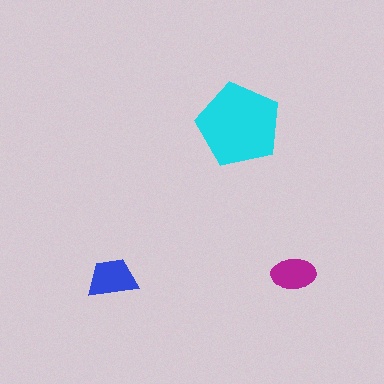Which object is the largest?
The cyan pentagon.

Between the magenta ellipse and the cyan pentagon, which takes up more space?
The cyan pentagon.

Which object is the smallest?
The magenta ellipse.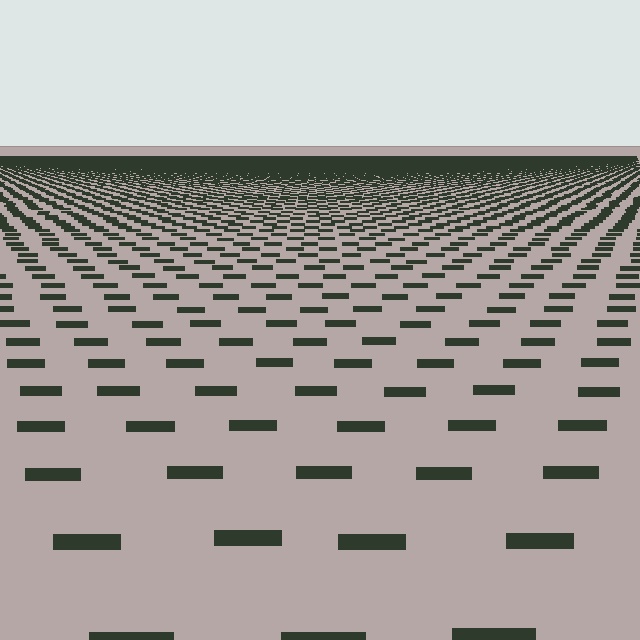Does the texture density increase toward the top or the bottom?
Density increases toward the top.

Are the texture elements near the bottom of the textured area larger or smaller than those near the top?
Larger. Near the bottom, elements are closer to the viewer and appear at a bigger on-screen size.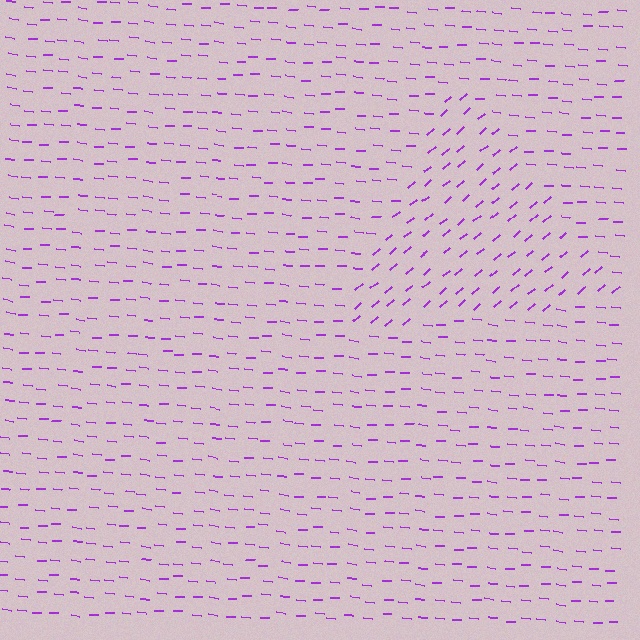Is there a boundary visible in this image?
Yes, there is a texture boundary formed by a change in line orientation.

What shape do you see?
I see a triangle.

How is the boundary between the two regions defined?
The boundary is defined purely by a change in line orientation (approximately 45 degrees difference). All lines are the same color and thickness.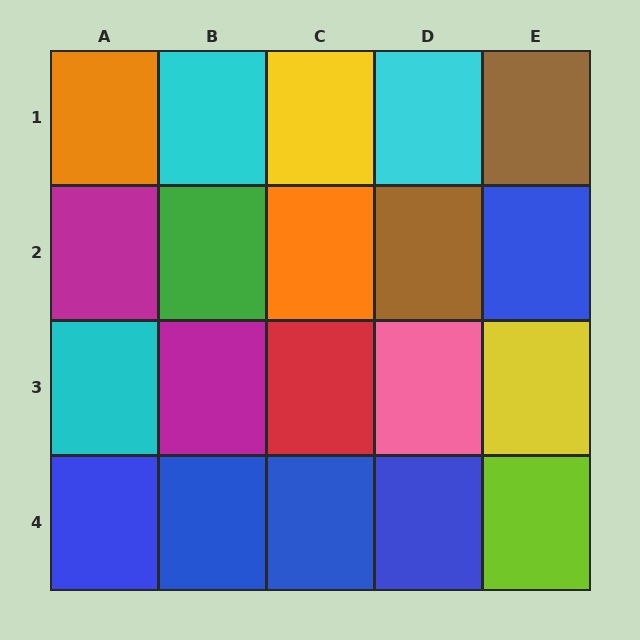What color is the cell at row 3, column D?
Pink.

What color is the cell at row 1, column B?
Cyan.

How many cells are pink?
1 cell is pink.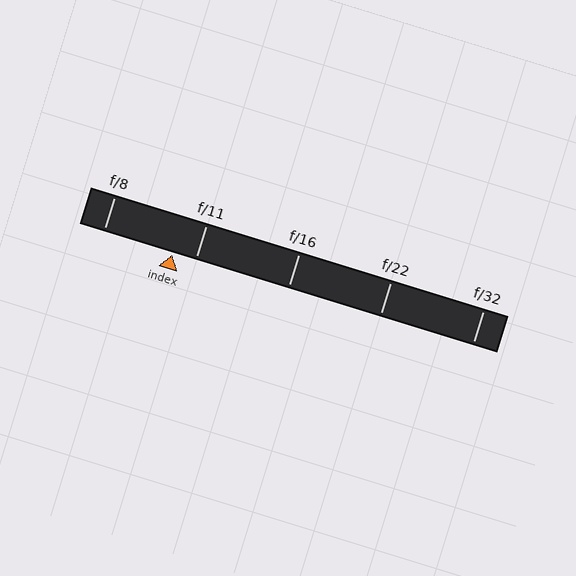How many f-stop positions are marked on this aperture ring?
There are 5 f-stop positions marked.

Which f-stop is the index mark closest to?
The index mark is closest to f/11.